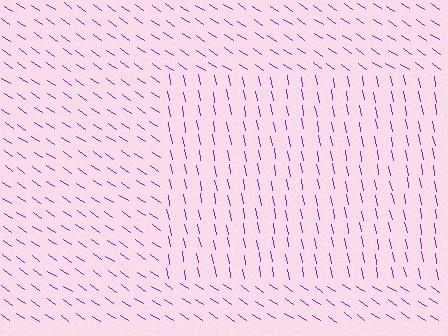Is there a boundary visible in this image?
Yes, there is a texture boundary formed by a change in line orientation.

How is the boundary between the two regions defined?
The boundary is defined purely by a change in line orientation (approximately 45 degrees difference). All lines are the same color and thickness.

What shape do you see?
I see a rectangle.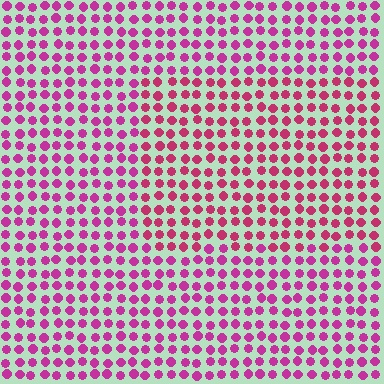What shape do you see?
I see a rectangle.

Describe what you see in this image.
The image is filled with small magenta elements in a uniform arrangement. A rectangle-shaped region is visible where the elements are tinted to a slightly different hue, forming a subtle color boundary.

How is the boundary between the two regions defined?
The boundary is defined purely by a slight shift in hue (about 21 degrees). Spacing, size, and orientation are identical on both sides.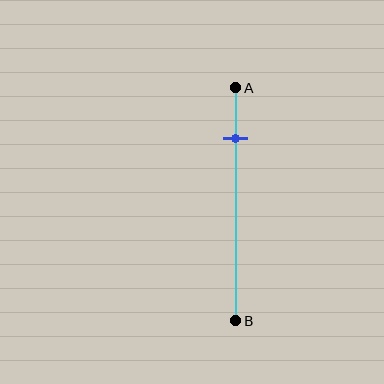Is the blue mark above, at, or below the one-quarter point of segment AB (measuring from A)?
The blue mark is above the one-quarter point of segment AB.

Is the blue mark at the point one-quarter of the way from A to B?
No, the mark is at about 20% from A, not at the 25% one-quarter point.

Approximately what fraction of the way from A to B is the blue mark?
The blue mark is approximately 20% of the way from A to B.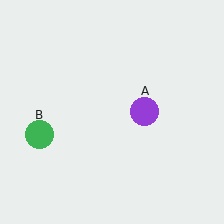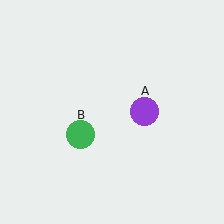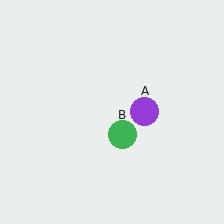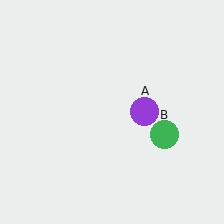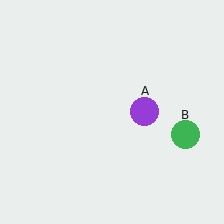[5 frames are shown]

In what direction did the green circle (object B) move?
The green circle (object B) moved right.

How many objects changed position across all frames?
1 object changed position: green circle (object B).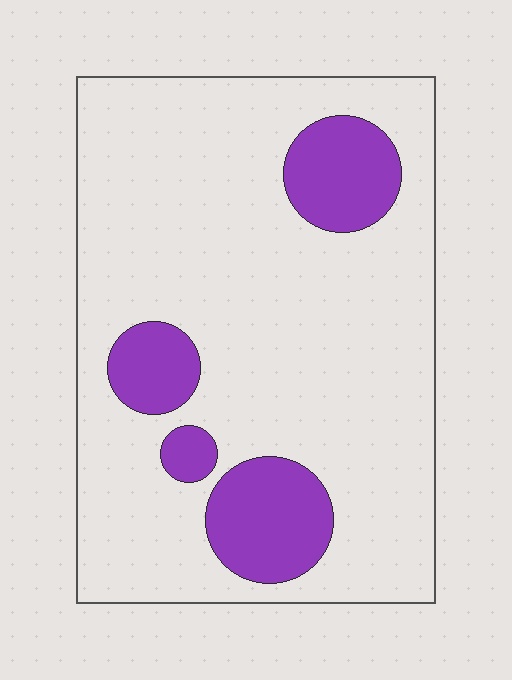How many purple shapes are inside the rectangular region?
4.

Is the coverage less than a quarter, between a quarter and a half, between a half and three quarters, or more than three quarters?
Less than a quarter.